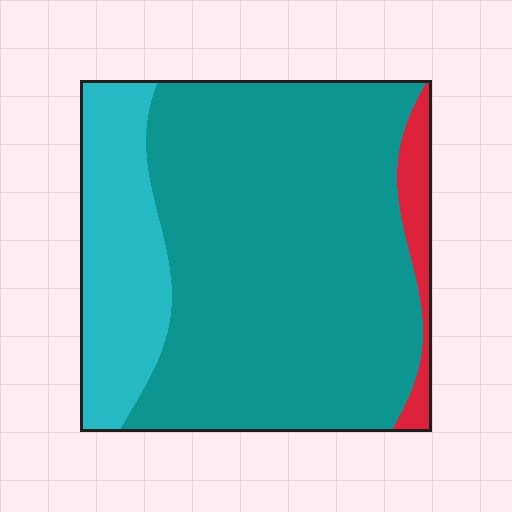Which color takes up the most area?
Teal, at roughly 70%.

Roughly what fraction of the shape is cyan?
Cyan takes up between a sixth and a third of the shape.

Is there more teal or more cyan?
Teal.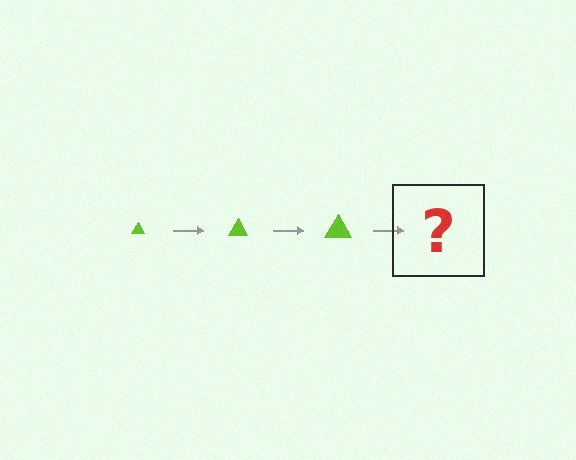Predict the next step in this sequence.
The next step is a lime triangle, larger than the previous one.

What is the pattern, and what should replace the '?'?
The pattern is that the triangle gets progressively larger each step. The '?' should be a lime triangle, larger than the previous one.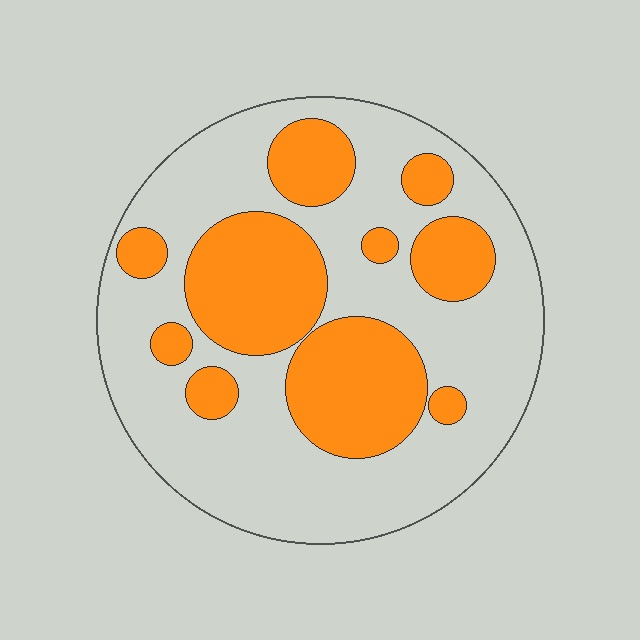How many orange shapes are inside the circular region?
10.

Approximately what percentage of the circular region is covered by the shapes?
Approximately 35%.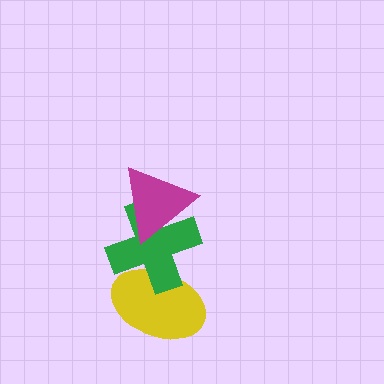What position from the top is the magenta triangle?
The magenta triangle is 1st from the top.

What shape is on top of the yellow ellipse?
The green cross is on top of the yellow ellipse.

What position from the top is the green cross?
The green cross is 2nd from the top.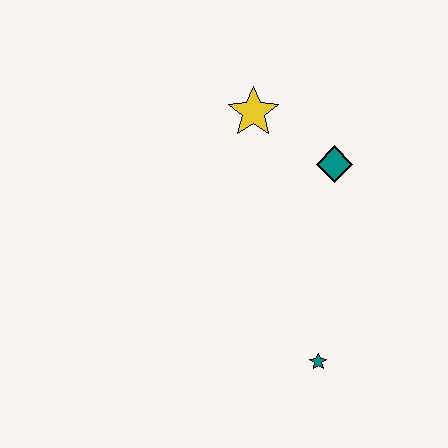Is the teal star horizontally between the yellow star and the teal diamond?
Yes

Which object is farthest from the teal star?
The yellow star is farthest from the teal star.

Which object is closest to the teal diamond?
The yellow star is closest to the teal diamond.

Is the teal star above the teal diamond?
No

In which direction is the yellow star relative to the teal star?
The yellow star is above the teal star.